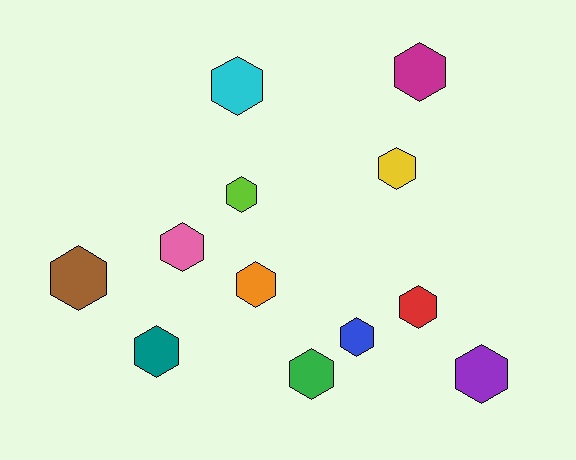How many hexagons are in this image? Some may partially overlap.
There are 12 hexagons.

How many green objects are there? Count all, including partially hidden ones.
There is 1 green object.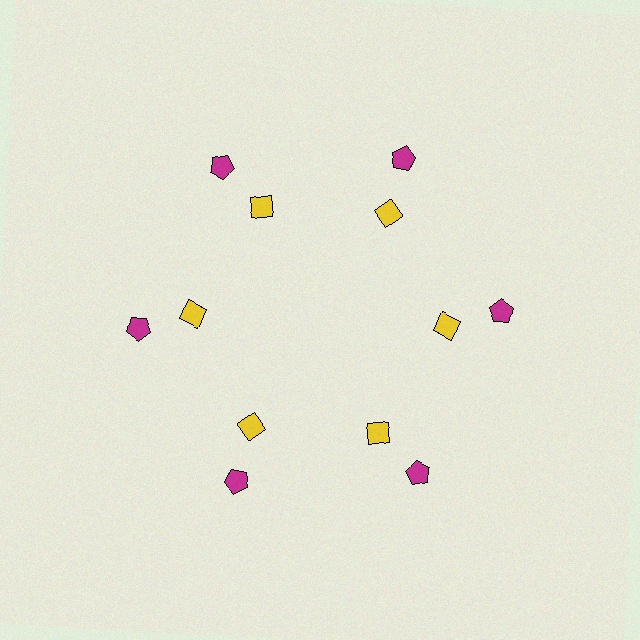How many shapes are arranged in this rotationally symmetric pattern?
There are 12 shapes, arranged in 6 groups of 2.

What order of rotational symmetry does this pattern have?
This pattern has 6-fold rotational symmetry.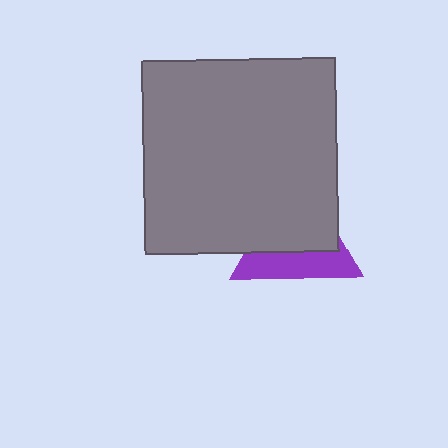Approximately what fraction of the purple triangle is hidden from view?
Roughly 60% of the purple triangle is hidden behind the gray square.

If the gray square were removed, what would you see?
You would see the complete purple triangle.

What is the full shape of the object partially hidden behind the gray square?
The partially hidden object is a purple triangle.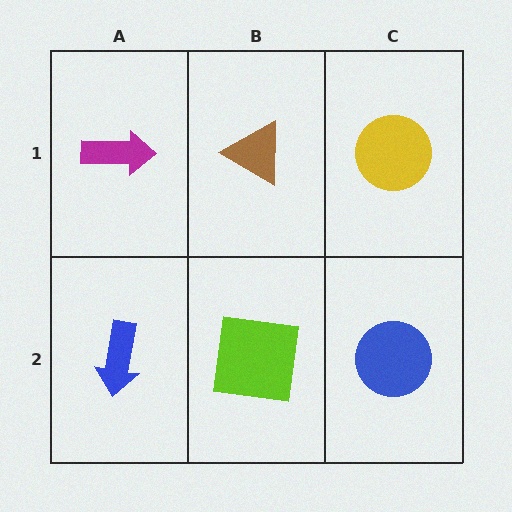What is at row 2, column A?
A blue arrow.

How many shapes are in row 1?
3 shapes.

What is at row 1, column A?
A magenta arrow.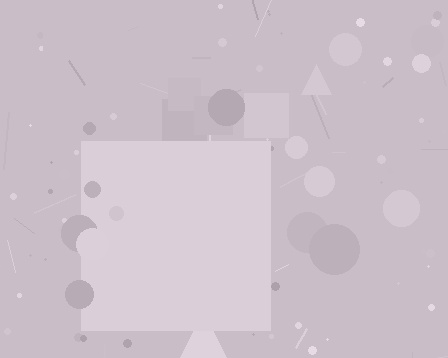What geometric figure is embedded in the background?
A square is embedded in the background.